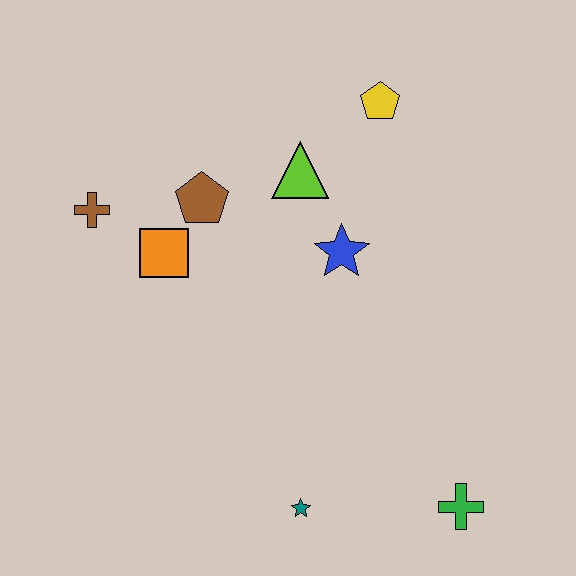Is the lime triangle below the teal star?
No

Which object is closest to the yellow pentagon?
The lime triangle is closest to the yellow pentagon.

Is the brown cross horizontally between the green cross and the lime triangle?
No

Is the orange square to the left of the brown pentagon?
Yes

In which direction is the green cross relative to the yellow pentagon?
The green cross is below the yellow pentagon.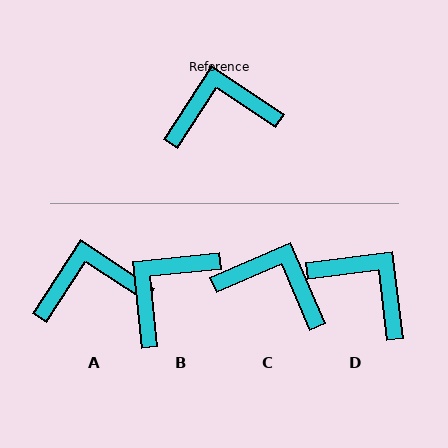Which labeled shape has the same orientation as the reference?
A.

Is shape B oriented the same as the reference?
No, it is off by about 39 degrees.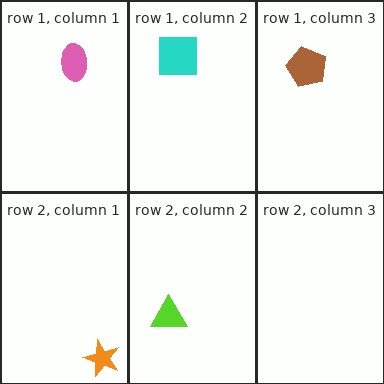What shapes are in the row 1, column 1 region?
The pink ellipse.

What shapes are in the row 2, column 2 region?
The lime triangle.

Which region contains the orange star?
The row 2, column 1 region.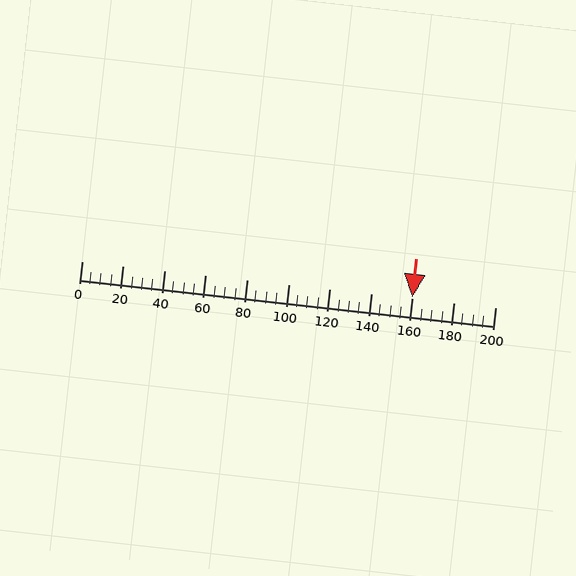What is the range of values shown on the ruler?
The ruler shows values from 0 to 200.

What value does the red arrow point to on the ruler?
The red arrow points to approximately 160.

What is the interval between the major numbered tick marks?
The major tick marks are spaced 20 units apart.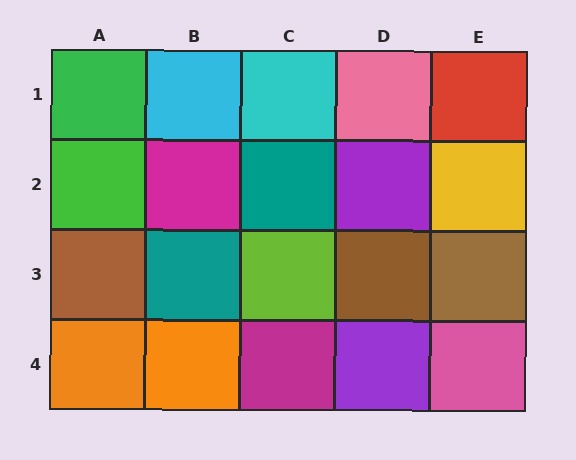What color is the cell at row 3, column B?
Teal.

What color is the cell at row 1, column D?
Pink.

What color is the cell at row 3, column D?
Brown.